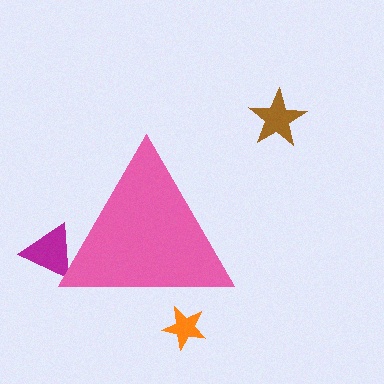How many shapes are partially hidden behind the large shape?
2 shapes are partially hidden.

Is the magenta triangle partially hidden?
Yes, the magenta triangle is partially hidden behind the pink triangle.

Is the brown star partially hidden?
No, the brown star is fully visible.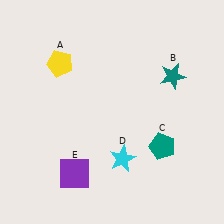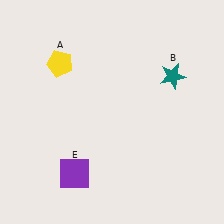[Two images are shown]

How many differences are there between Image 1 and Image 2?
There are 2 differences between the two images.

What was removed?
The teal pentagon (C), the cyan star (D) were removed in Image 2.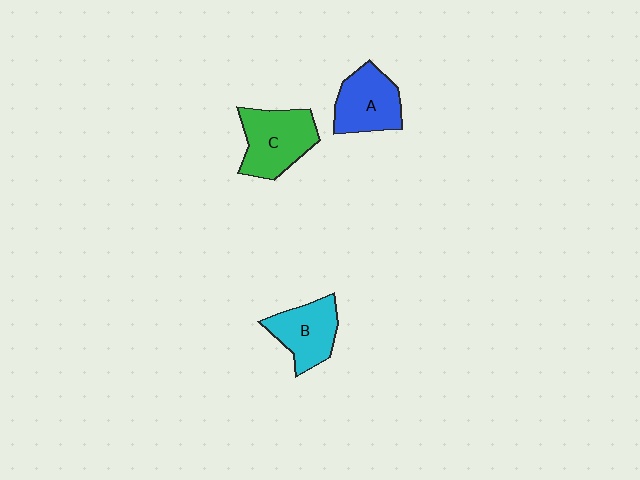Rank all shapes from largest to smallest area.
From largest to smallest: C (green), A (blue), B (cyan).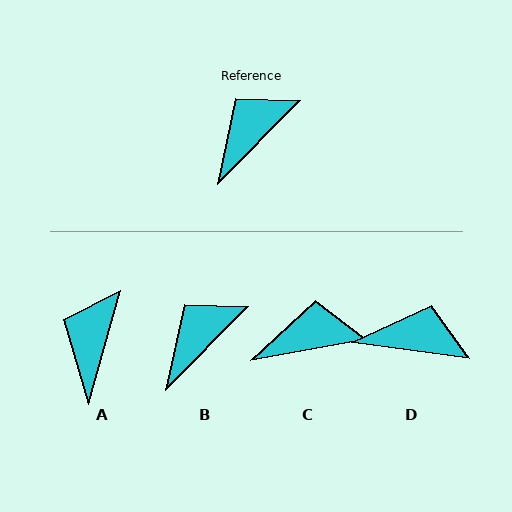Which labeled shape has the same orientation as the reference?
B.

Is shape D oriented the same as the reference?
No, it is off by about 53 degrees.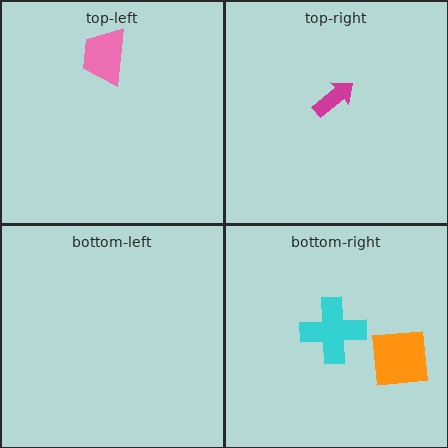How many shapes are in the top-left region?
1.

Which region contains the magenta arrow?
The top-right region.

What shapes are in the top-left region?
The pink trapezoid.